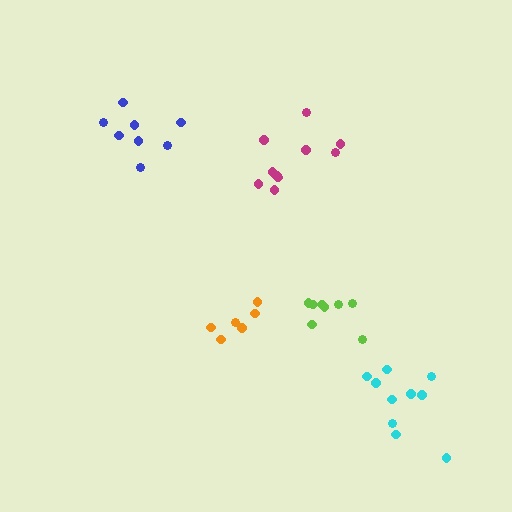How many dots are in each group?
Group 1: 10 dots, Group 2: 10 dots, Group 3: 8 dots, Group 4: 6 dots, Group 5: 8 dots (42 total).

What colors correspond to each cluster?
The clusters are colored: magenta, cyan, blue, orange, lime.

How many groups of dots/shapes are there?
There are 5 groups.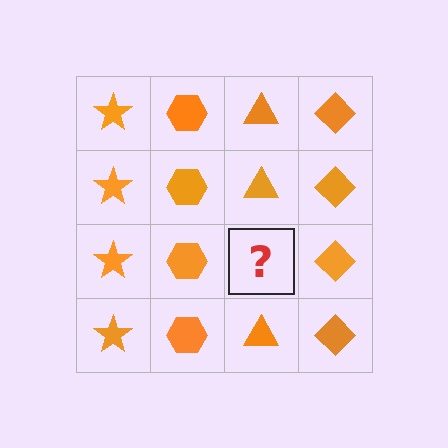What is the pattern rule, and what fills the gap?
The rule is that each column has a consistent shape. The gap should be filled with an orange triangle.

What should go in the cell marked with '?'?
The missing cell should contain an orange triangle.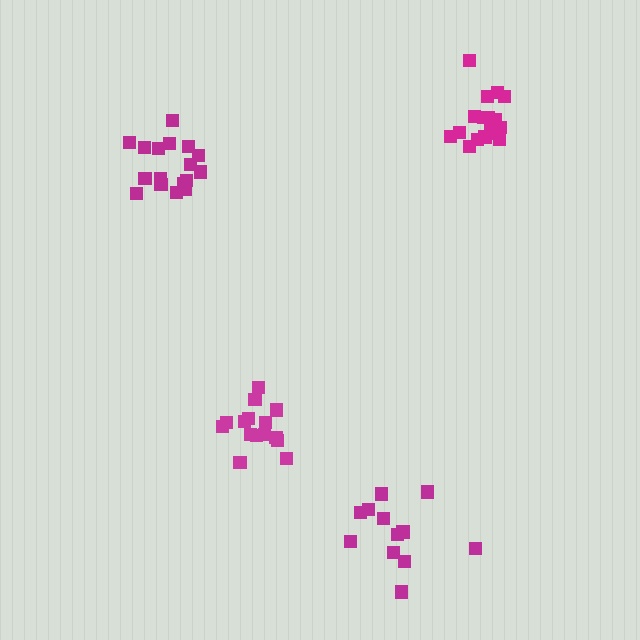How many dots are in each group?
Group 1: 17 dots, Group 2: 13 dots, Group 3: 15 dots, Group 4: 17 dots (62 total).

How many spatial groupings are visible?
There are 4 spatial groupings.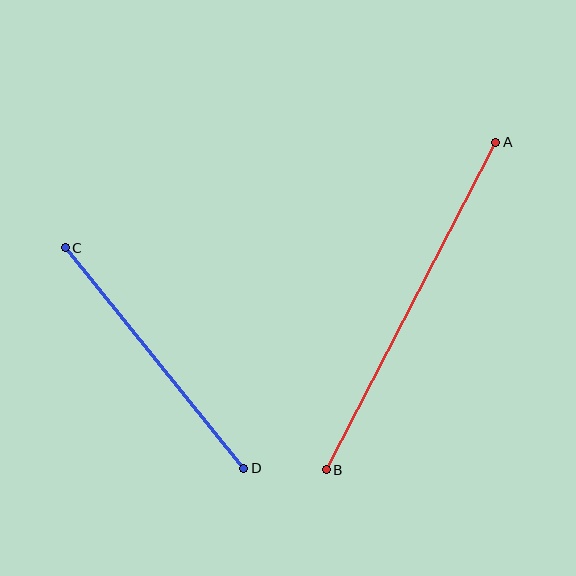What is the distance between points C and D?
The distance is approximately 284 pixels.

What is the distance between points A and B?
The distance is approximately 369 pixels.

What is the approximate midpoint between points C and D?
The midpoint is at approximately (154, 358) pixels.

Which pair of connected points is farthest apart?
Points A and B are farthest apart.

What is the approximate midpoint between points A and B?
The midpoint is at approximately (411, 306) pixels.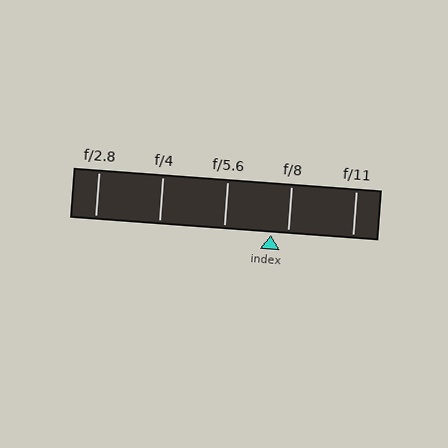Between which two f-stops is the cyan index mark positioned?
The index mark is between f/5.6 and f/8.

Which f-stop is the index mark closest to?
The index mark is closest to f/8.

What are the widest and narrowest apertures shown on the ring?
The widest aperture shown is f/2.8 and the narrowest is f/11.